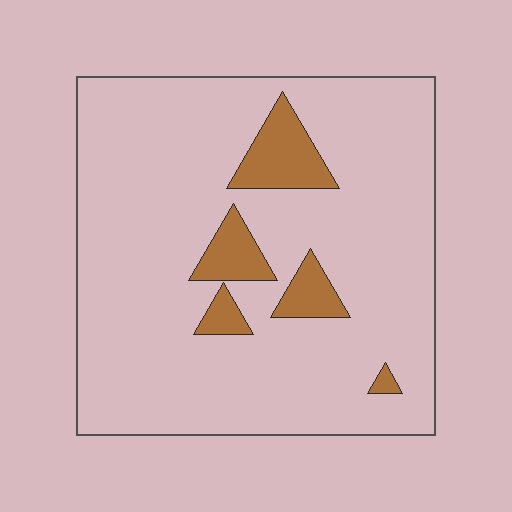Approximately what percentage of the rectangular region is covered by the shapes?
Approximately 10%.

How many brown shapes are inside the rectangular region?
5.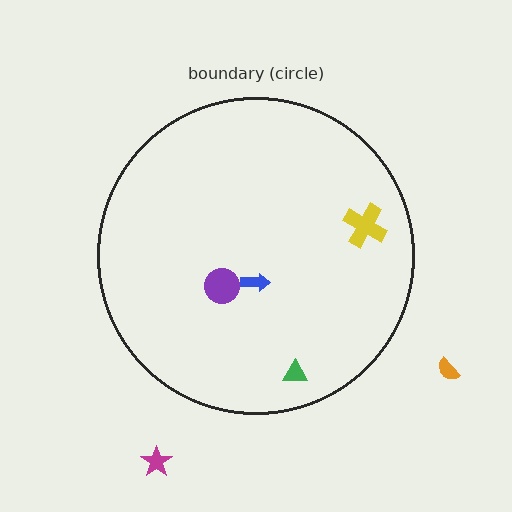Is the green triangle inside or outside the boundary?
Inside.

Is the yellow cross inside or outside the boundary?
Inside.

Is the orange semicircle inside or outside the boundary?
Outside.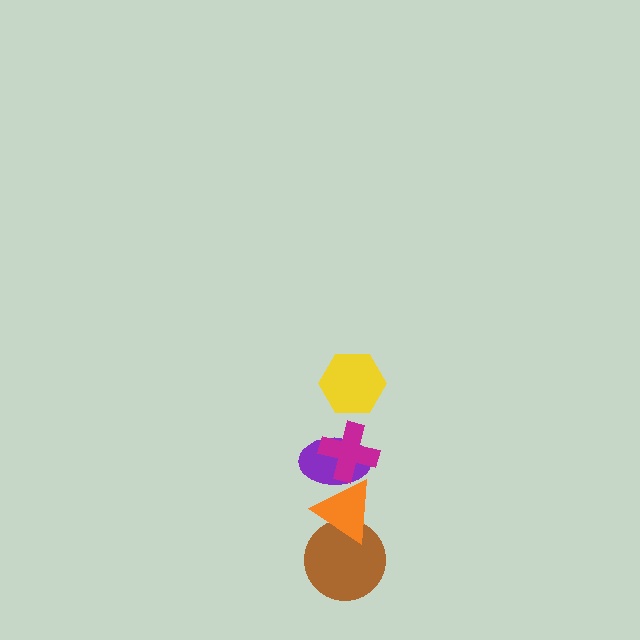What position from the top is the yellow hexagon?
The yellow hexagon is 1st from the top.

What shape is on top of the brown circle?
The orange triangle is on top of the brown circle.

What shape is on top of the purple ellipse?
The magenta cross is on top of the purple ellipse.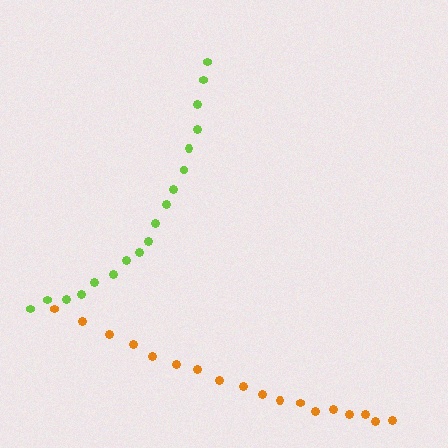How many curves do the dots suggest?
There are 2 distinct paths.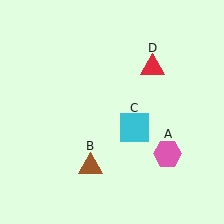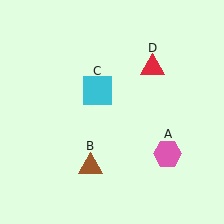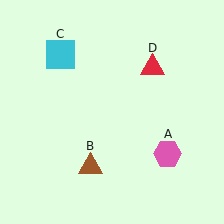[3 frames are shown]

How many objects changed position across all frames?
1 object changed position: cyan square (object C).